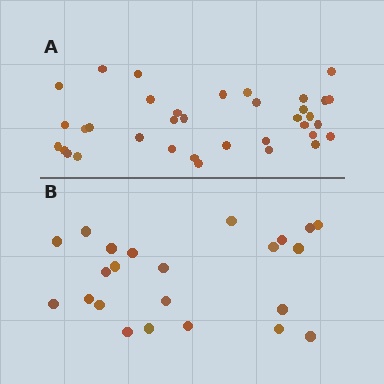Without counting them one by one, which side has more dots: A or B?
Region A (the top region) has more dots.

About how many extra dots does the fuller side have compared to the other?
Region A has approximately 15 more dots than region B.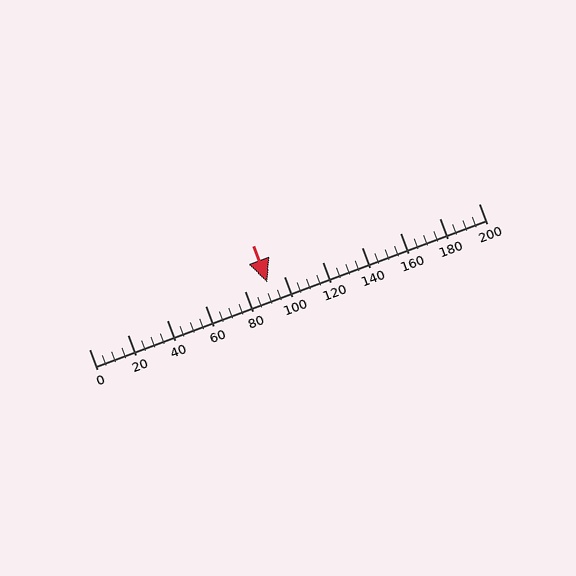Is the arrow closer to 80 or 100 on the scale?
The arrow is closer to 100.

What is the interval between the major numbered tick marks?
The major tick marks are spaced 20 units apart.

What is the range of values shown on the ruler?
The ruler shows values from 0 to 200.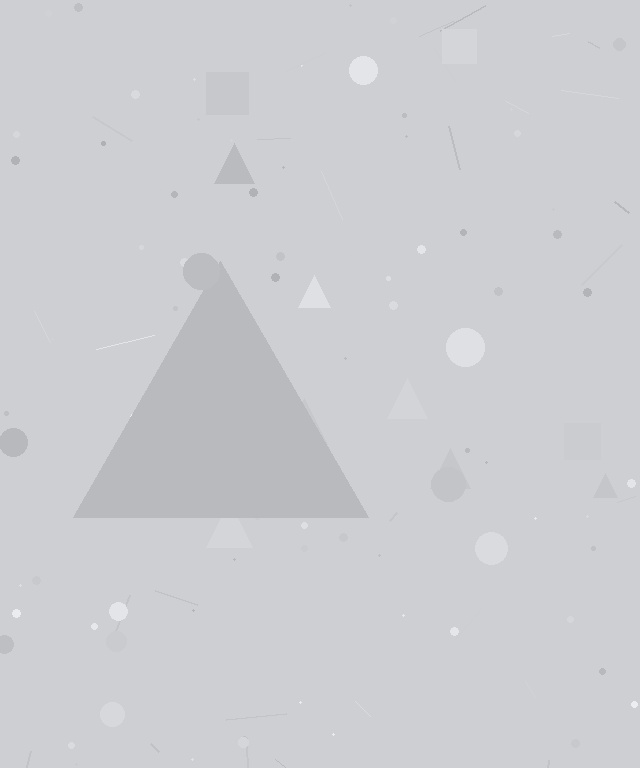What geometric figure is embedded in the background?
A triangle is embedded in the background.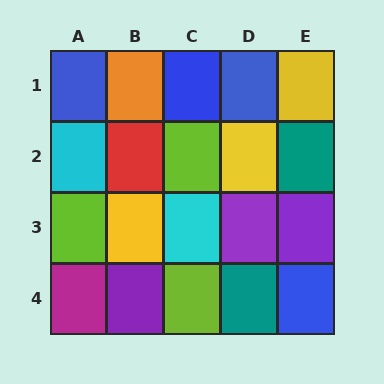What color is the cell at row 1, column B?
Orange.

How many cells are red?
1 cell is red.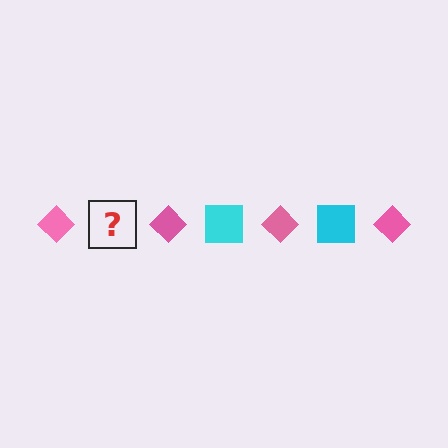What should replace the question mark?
The question mark should be replaced with a cyan square.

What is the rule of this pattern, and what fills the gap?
The rule is that the pattern alternates between pink diamond and cyan square. The gap should be filled with a cyan square.